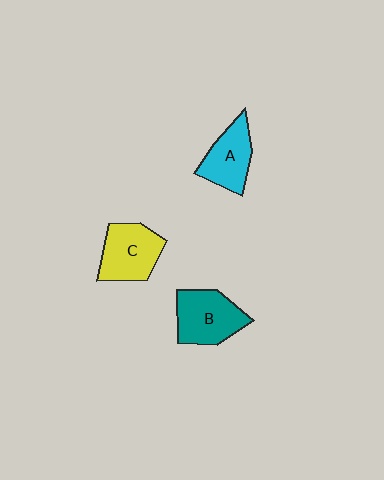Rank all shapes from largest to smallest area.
From largest to smallest: B (teal), C (yellow), A (cyan).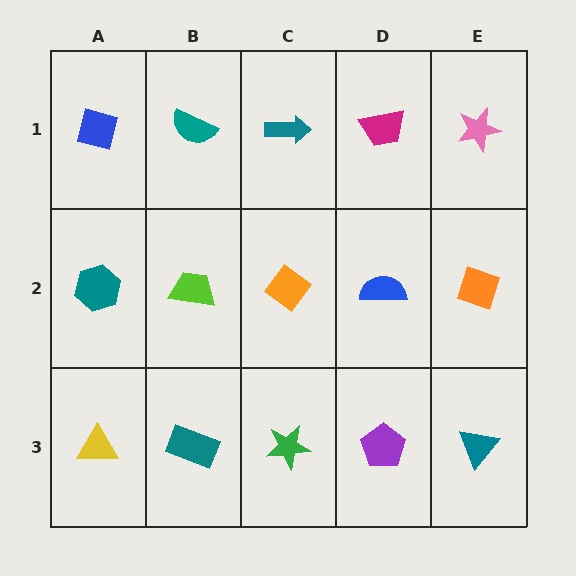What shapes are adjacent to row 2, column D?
A magenta trapezoid (row 1, column D), a purple pentagon (row 3, column D), an orange diamond (row 2, column C), an orange diamond (row 2, column E).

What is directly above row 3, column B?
A lime trapezoid.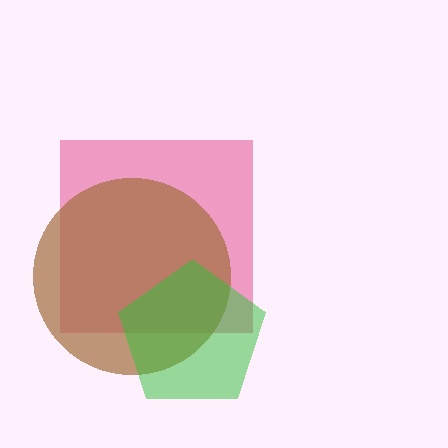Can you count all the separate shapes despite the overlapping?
Yes, there are 3 separate shapes.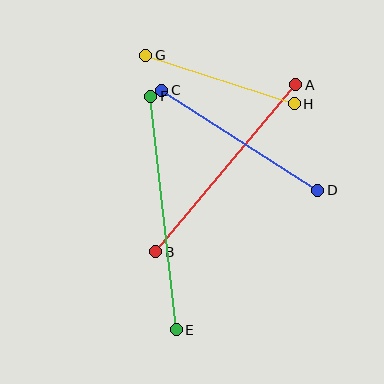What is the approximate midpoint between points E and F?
The midpoint is at approximately (164, 213) pixels.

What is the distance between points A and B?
The distance is approximately 218 pixels.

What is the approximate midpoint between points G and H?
The midpoint is at approximately (220, 80) pixels.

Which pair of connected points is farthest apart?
Points E and F are farthest apart.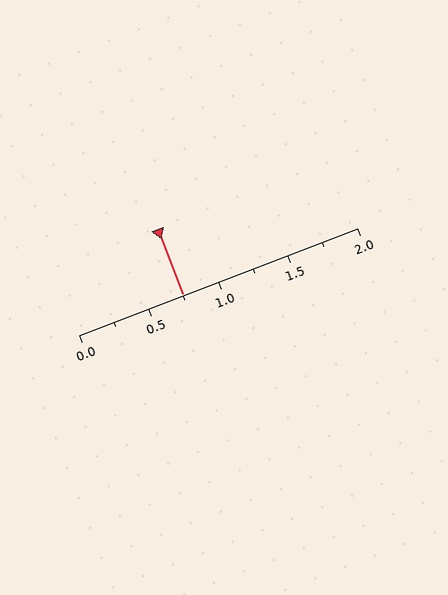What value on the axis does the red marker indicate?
The marker indicates approximately 0.75.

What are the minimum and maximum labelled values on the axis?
The axis runs from 0.0 to 2.0.